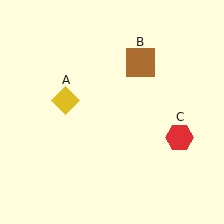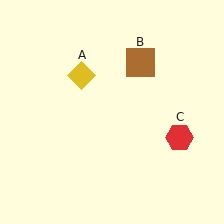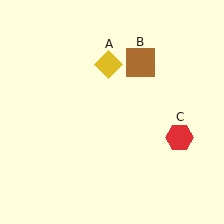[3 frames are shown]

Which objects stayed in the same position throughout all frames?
Brown square (object B) and red hexagon (object C) remained stationary.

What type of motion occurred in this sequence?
The yellow diamond (object A) rotated clockwise around the center of the scene.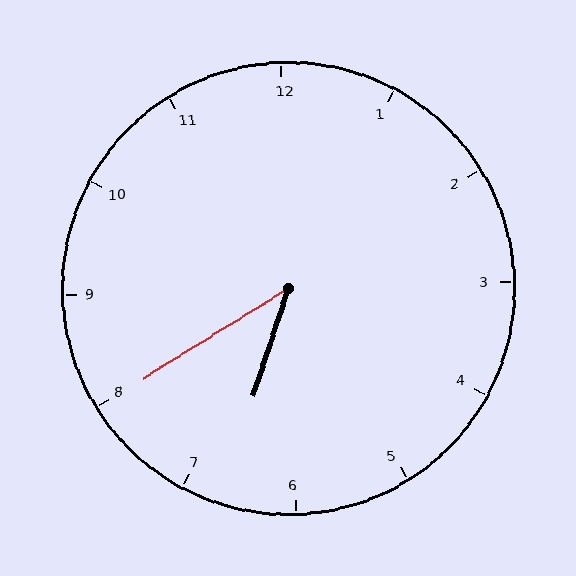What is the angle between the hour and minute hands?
Approximately 40 degrees.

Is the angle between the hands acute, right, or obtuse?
It is acute.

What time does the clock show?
6:40.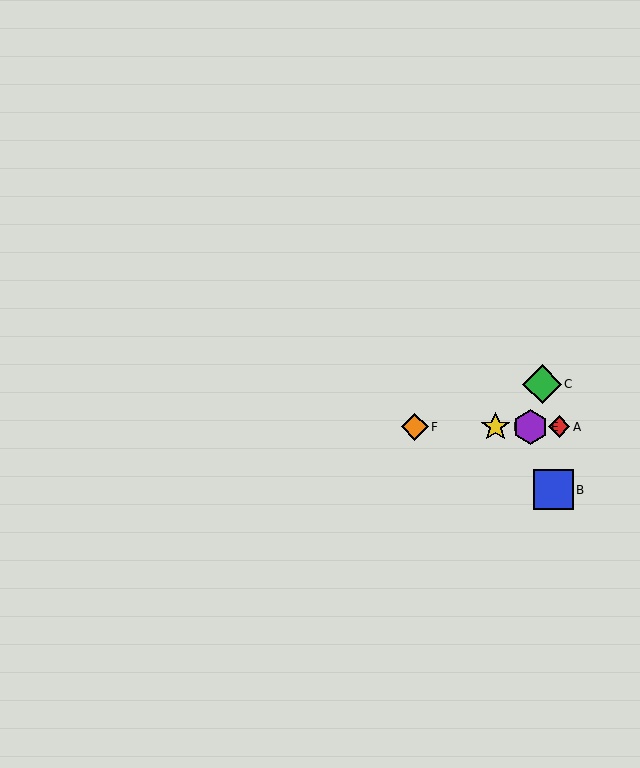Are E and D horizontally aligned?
Yes, both are at y≈427.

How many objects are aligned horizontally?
4 objects (A, D, E, F) are aligned horizontally.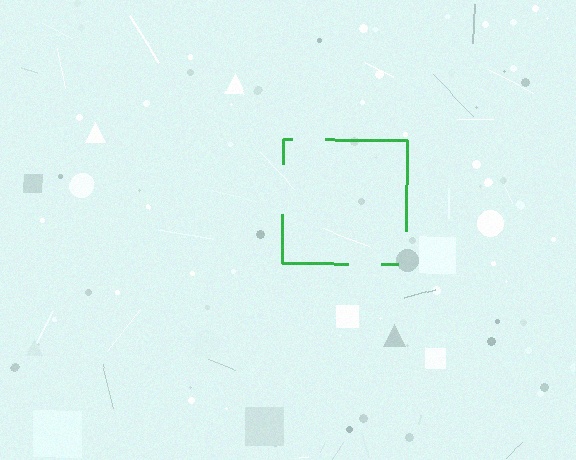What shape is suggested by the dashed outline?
The dashed outline suggests a square.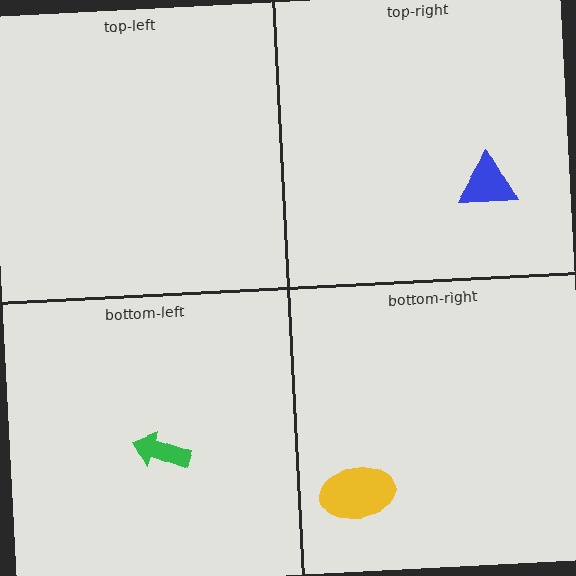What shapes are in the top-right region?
The blue triangle.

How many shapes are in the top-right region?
1.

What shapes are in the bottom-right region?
The yellow ellipse.